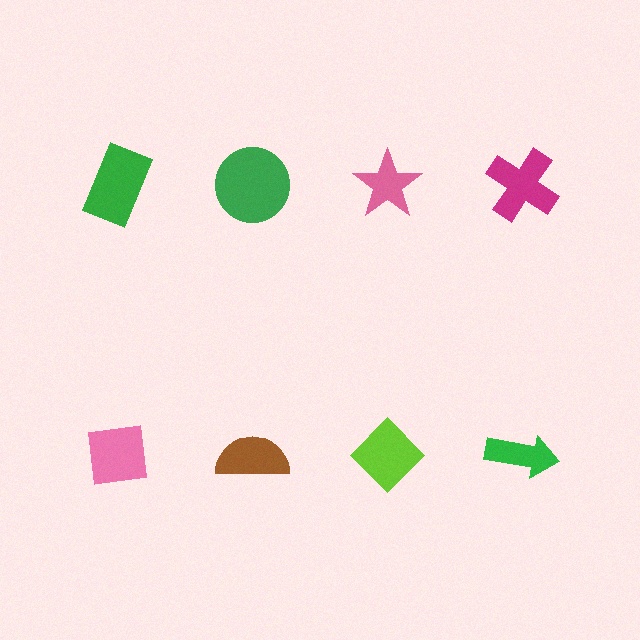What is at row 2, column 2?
A brown semicircle.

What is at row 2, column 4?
A green arrow.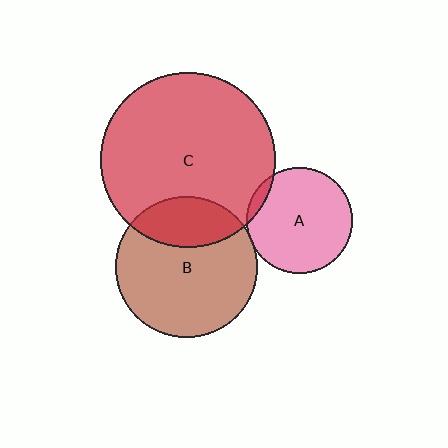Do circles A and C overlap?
Yes.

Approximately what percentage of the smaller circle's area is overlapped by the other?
Approximately 5%.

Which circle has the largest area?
Circle C (red).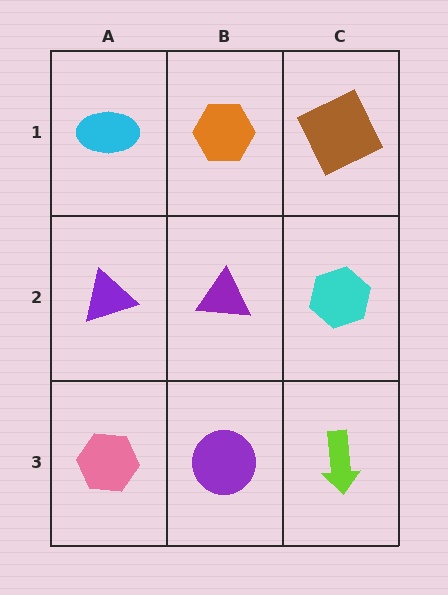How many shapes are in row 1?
3 shapes.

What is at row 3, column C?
A lime arrow.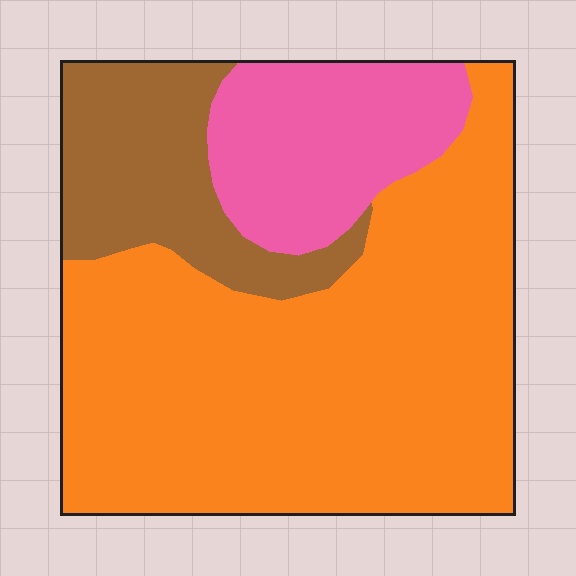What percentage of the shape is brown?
Brown covers roughly 20% of the shape.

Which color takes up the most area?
Orange, at roughly 65%.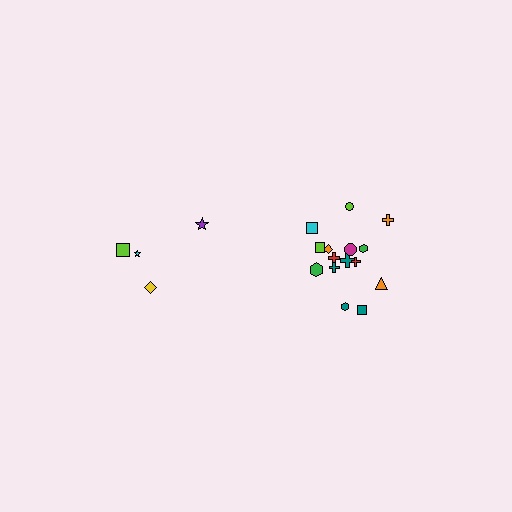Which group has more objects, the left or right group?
The right group.